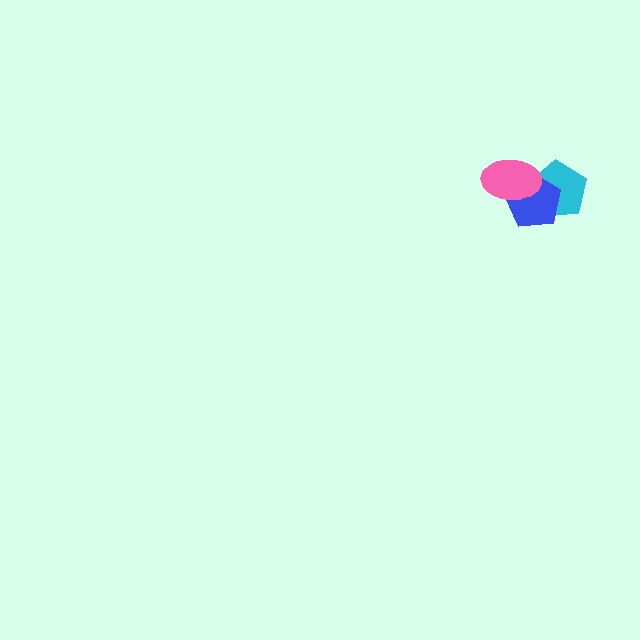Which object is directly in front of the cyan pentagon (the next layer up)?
The blue pentagon is directly in front of the cyan pentagon.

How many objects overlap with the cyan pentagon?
2 objects overlap with the cyan pentagon.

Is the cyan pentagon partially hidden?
Yes, it is partially covered by another shape.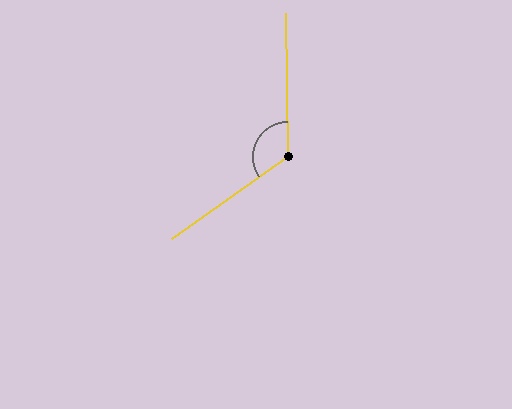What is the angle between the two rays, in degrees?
Approximately 125 degrees.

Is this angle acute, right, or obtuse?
It is obtuse.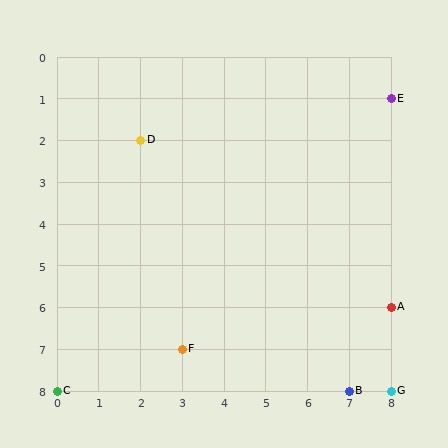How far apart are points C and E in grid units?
Points C and E are 8 columns and 7 rows apart (about 10.6 grid units diagonally).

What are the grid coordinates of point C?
Point C is at grid coordinates (0, 8).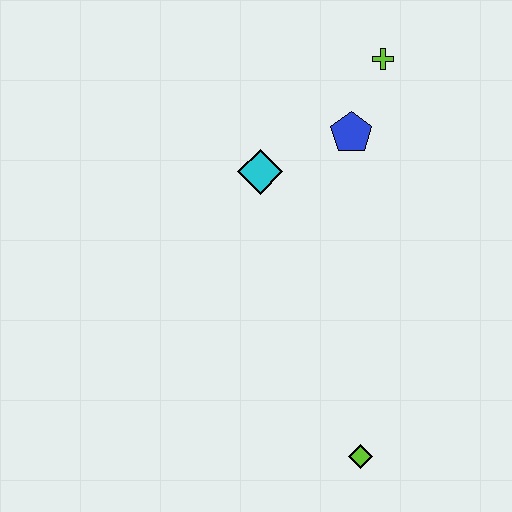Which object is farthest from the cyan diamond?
The lime diamond is farthest from the cyan diamond.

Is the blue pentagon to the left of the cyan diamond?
No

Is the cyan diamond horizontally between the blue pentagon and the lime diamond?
No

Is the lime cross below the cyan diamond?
No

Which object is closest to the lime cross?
The blue pentagon is closest to the lime cross.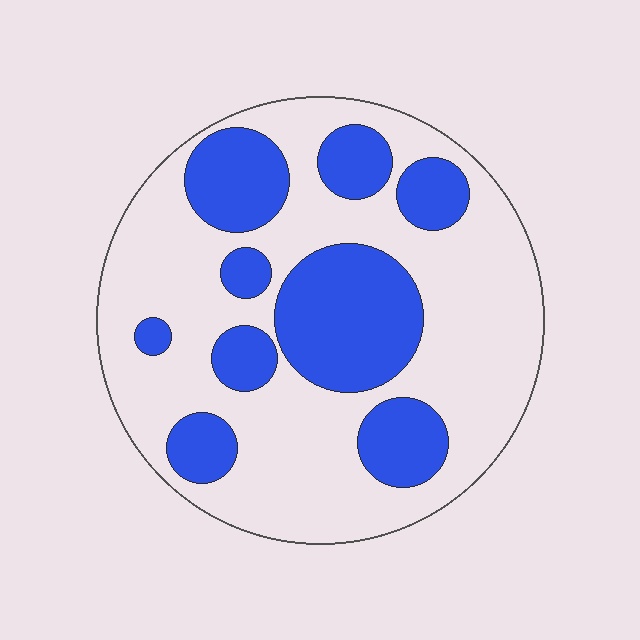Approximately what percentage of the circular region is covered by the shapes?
Approximately 35%.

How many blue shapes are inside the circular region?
9.